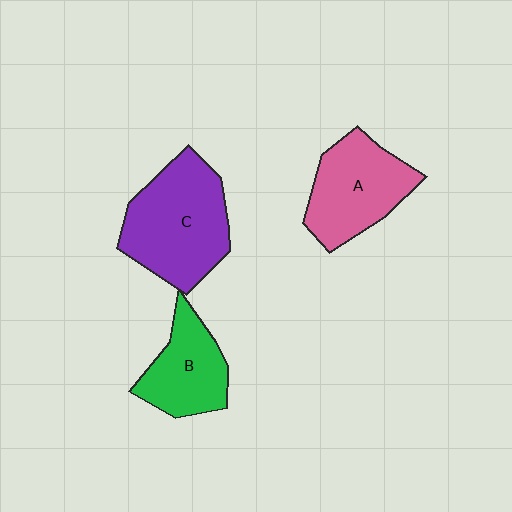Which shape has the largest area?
Shape C (purple).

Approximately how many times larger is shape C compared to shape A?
Approximately 1.3 times.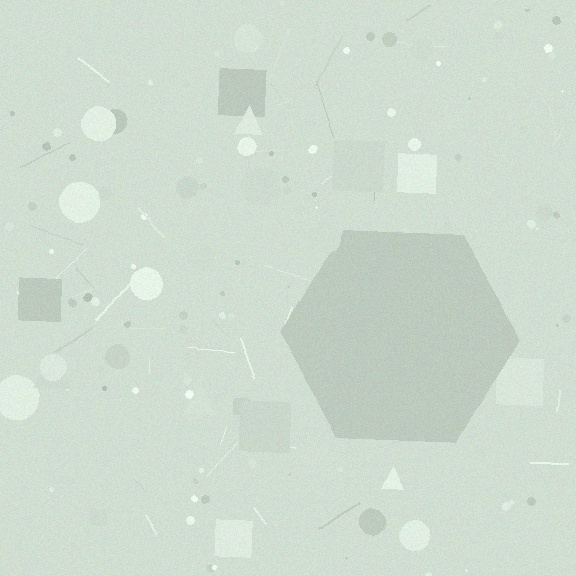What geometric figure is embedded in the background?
A hexagon is embedded in the background.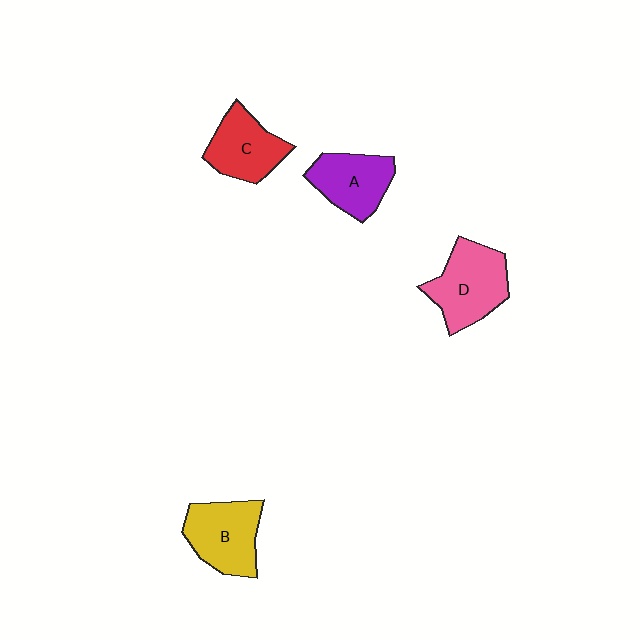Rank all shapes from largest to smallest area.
From largest to smallest: D (pink), B (yellow), C (red), A (purple).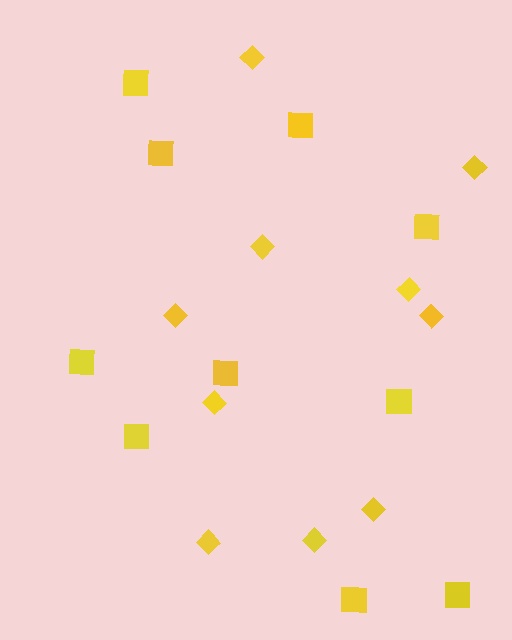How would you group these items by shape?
There are 2 groups: one group of diamonds (10) and one group of squares (10).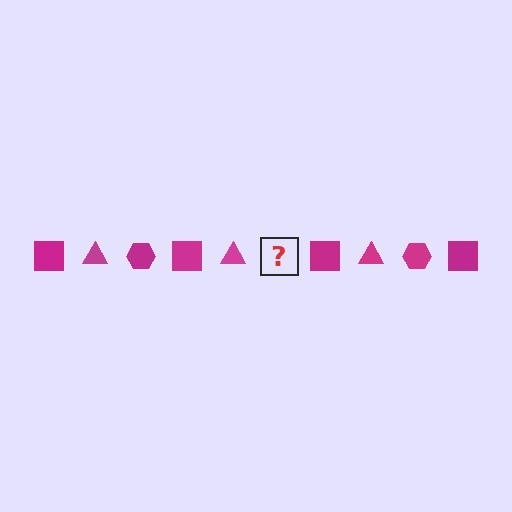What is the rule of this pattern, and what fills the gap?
The rule is that the pattern cycles through square, triangle, hexagon shapes in magenta. The gap should be filled with a magenta hexagon.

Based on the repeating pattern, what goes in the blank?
The blank should be a magenta hexagon.